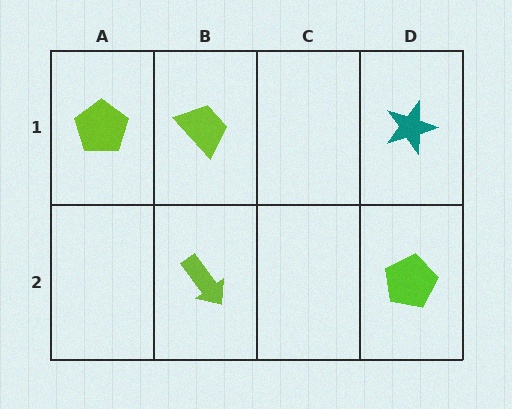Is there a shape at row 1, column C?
No, that cell is empty.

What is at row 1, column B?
A lime trapezoid.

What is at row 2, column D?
A lime pentagon.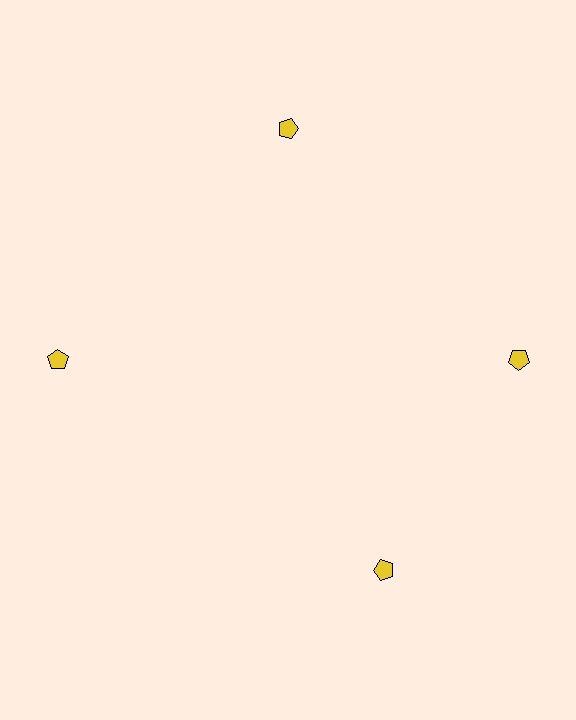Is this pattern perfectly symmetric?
No. The 4 yellow pentagons are arranged in a ring, but one element near the 6 o'clock position is rotated out of alignment along the ring, breaking the 4-fold rotational symmetry.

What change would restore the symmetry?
The symmetry would be restored by rotating it back into even spacing with its neighbors so that all 4 pentagons sit at equal angles and equal distance from the center.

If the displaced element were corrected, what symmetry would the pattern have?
It would have 4-fold rotational symmetry — the pattern would map onto itself every 90 degrees.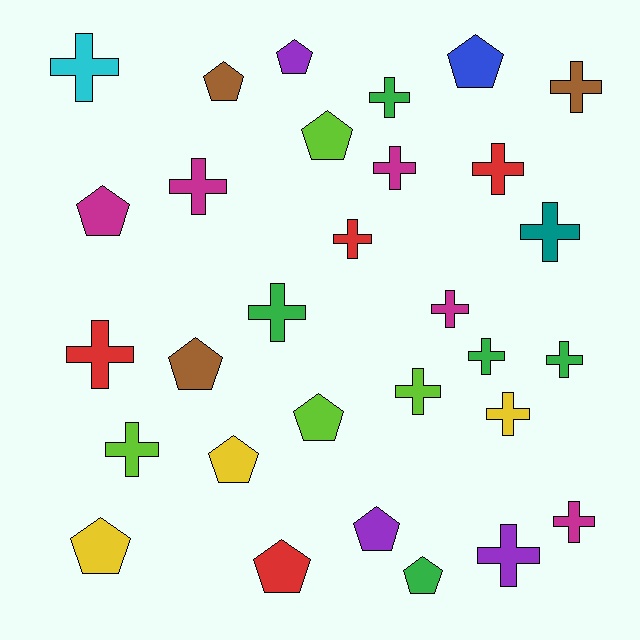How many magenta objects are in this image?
There are 5 magenta objects.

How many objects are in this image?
There are 30 objects.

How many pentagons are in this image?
There are 12 pentagons.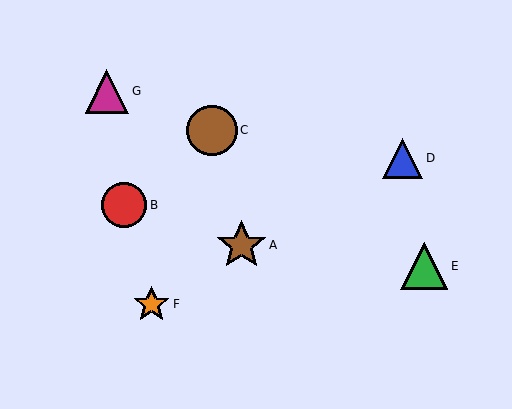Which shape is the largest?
The brown circle (labeled C) is the largest.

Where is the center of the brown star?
The center of the brown star is at (242, 246).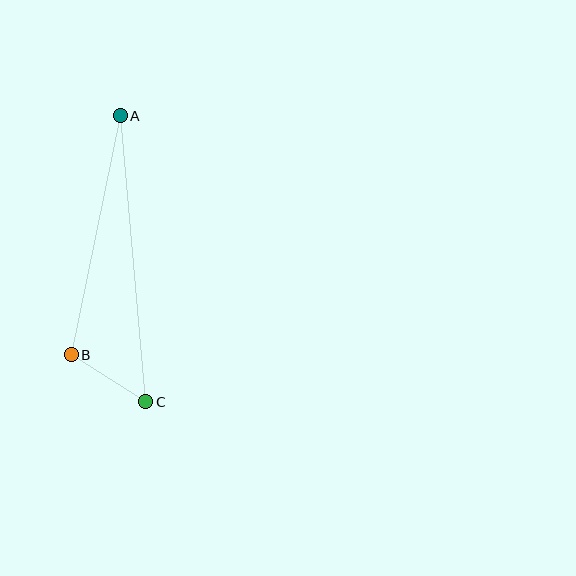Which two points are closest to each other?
Points B and C are closest to each other.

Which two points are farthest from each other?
Points A and C are farthest from each other.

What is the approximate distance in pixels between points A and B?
The distance between A and B is approximately 244 pixels.